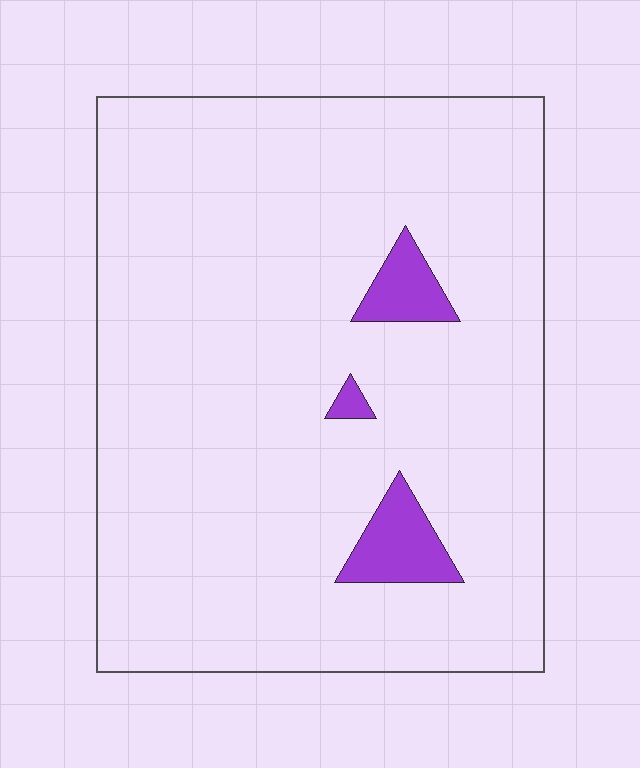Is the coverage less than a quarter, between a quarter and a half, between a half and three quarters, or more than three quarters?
Less than a quarter.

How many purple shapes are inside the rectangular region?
3.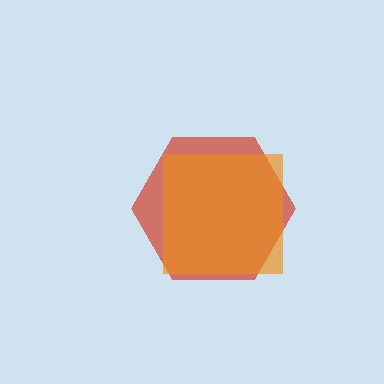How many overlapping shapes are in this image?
There are 2 overlapping shapes in the image.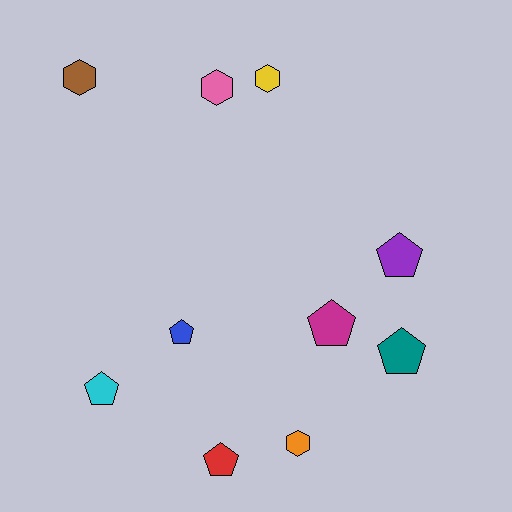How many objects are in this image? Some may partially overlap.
There are 10 objects.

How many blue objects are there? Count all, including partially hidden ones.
There is 1 blue object.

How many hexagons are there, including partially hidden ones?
There are 4 hexagons.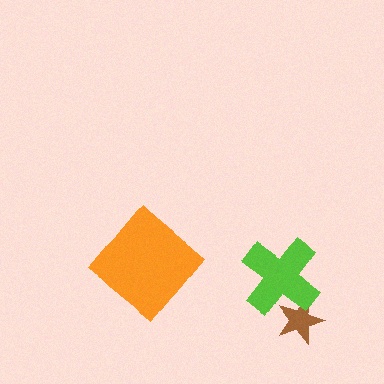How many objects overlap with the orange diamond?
0 objects overlap with the orange diamond.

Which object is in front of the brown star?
The lime cross is in front of the brown star.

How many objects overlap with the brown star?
1 object overlaps with the brown star.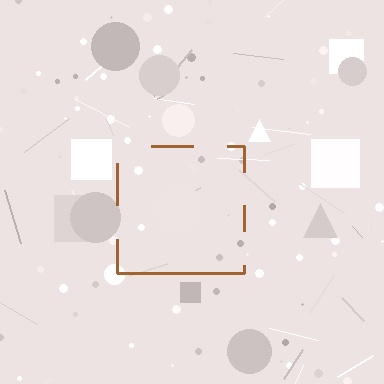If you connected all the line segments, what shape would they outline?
They would outline a square.